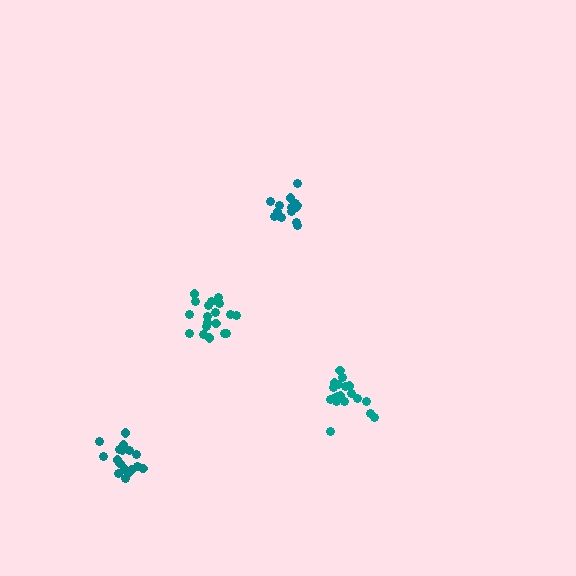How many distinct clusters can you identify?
There are 4 distinct clusters.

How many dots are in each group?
Group 1: 17 dots, Group 2: 19 dots, Group 3: 15 dots, Group 4: 19 dots (70 total).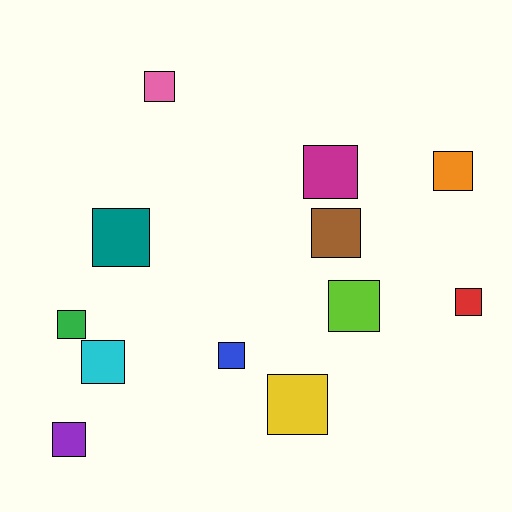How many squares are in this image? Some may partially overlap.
There are 12 squares.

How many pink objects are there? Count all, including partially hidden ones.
There is 1 pink object.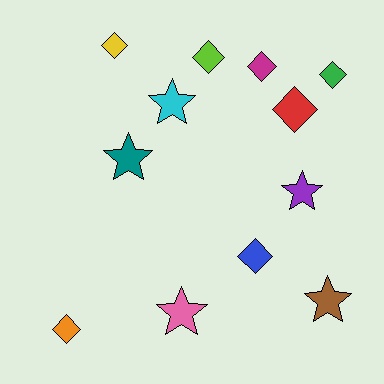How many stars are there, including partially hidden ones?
There are 5 stars.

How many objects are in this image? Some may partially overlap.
There are 12 objects.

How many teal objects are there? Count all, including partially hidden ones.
There is 1 teal object.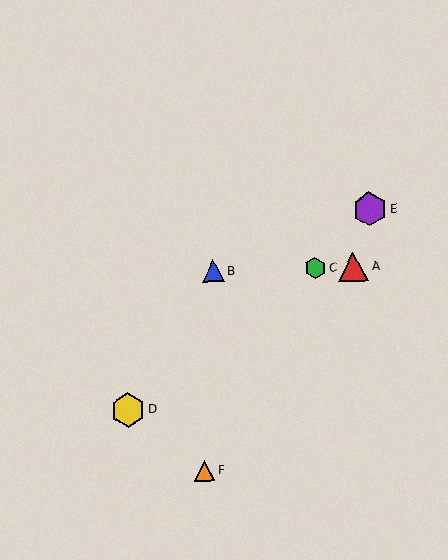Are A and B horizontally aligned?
Yes, both are at y≈267.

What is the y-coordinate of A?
Object A is at y≈267.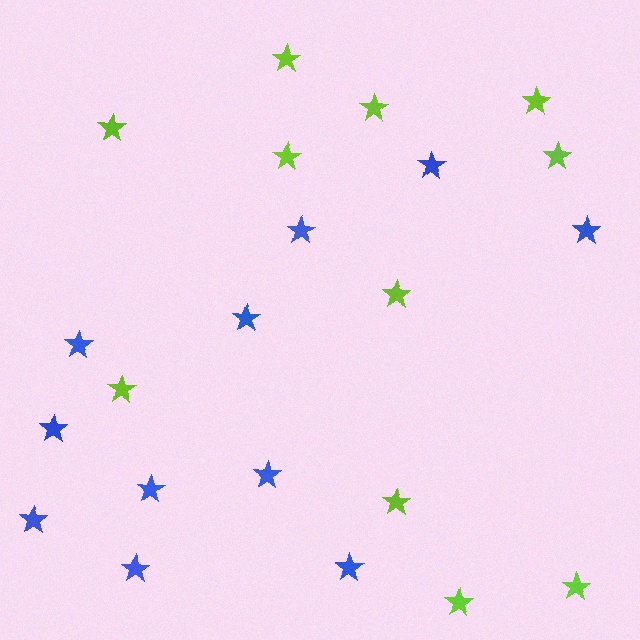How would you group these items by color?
There are 2 groups: one group of blue stars (11) and one group of lime stars (11).